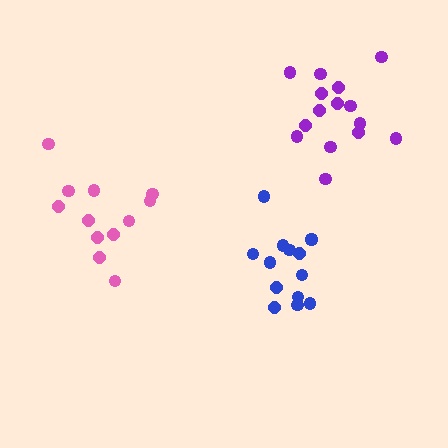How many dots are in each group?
Group 1: 12 dots, Group 2: 15 dots, Group 3: 14 dots (41 total).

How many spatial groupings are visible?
There are 3 spatial groupings.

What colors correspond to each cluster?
The clusters are colored: pink, purple, blue.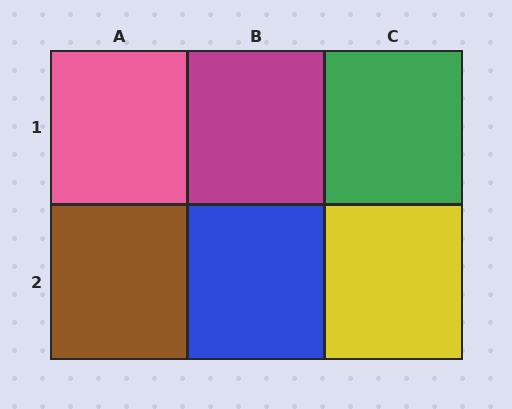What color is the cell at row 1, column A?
Pink.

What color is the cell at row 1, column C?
Green.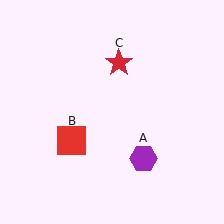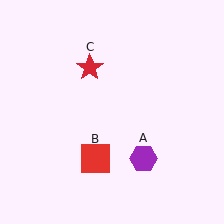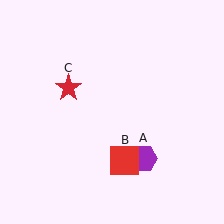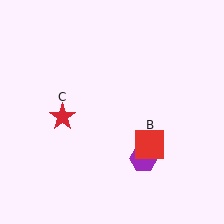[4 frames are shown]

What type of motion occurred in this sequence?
The red square (object B), red star (object C) rotated counterclockwise around the center of the scene.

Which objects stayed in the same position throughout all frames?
Purple hexagon (object A) remained stationary.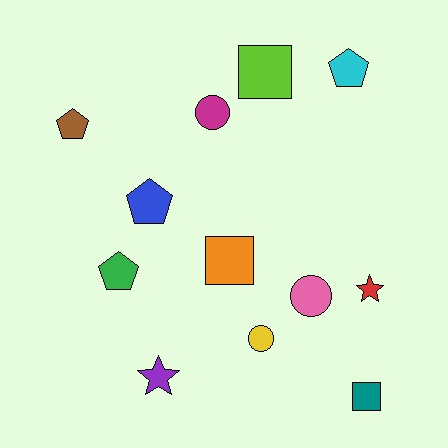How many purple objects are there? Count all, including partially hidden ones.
There is 1 purple object.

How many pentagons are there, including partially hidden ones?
There are 4 pentagons.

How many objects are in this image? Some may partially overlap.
There are 12 objects.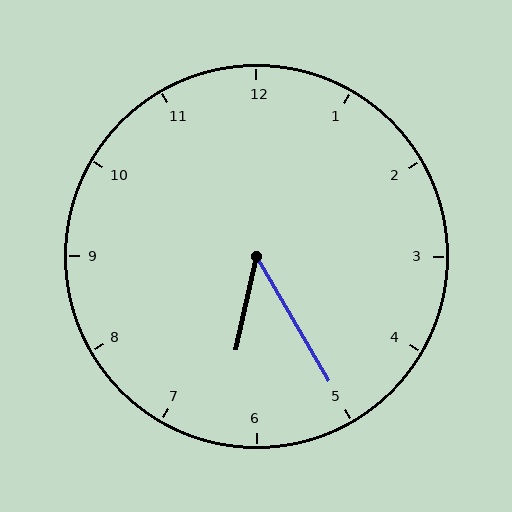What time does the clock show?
6:25.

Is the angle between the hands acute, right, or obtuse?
It is acute.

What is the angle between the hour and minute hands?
Approximately 42 degrees.